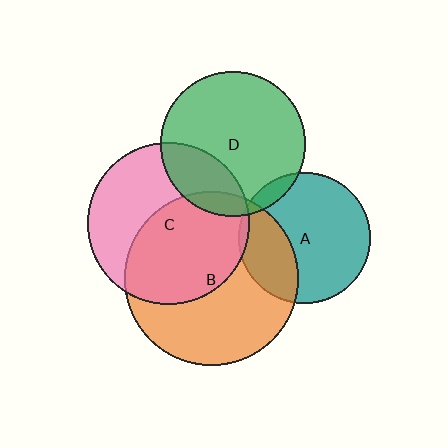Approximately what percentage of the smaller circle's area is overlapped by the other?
Approximately 30%.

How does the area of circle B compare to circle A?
Approximately 1.7 times.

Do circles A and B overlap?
Yes.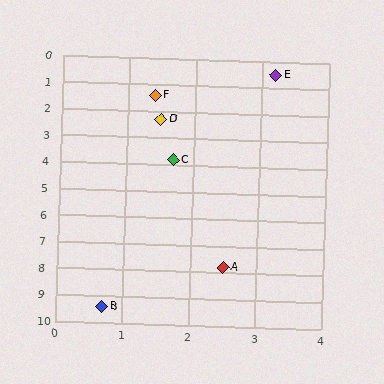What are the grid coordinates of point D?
Point D is at approximately (1.5, 2.3).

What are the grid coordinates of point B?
Point B is at approximately (0.7, 9.4).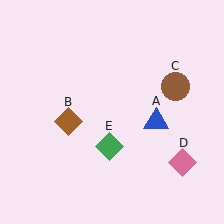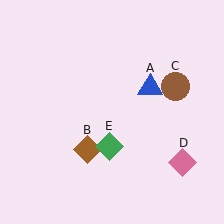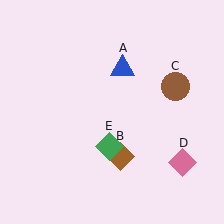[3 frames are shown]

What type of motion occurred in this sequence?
The blue triangle (object A), brown diamond (object B) rotated counterclockwise around the center of the scene.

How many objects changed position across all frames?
2 objects changed position: blue triangle (object A), brown diamond (object B).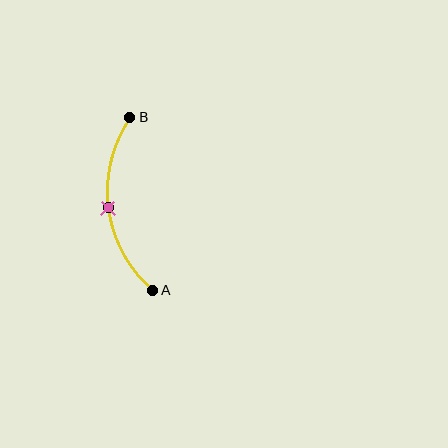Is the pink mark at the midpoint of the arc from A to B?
Yes. The pink mark lies on the arc at equal arc-length from both A and B — it is the arc midpoint.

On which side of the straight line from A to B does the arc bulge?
The arc bulges to the left of the straight line connecting A and B.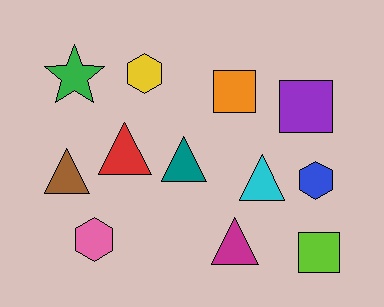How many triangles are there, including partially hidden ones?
There are 5 triangles.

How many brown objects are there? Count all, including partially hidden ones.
There is 1 brown object.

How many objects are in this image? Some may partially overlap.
There are 12 objects.